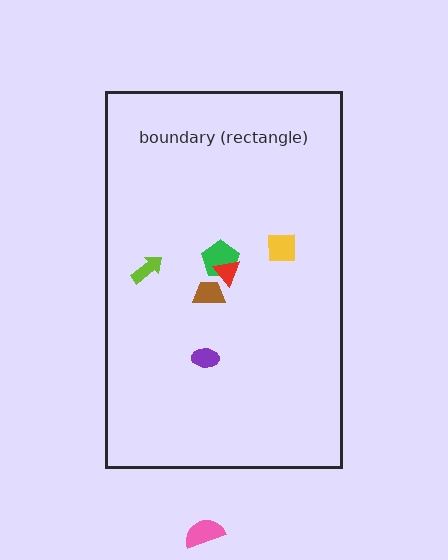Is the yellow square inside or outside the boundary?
Inside.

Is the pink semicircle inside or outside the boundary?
Outside.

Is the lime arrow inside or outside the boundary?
Inside.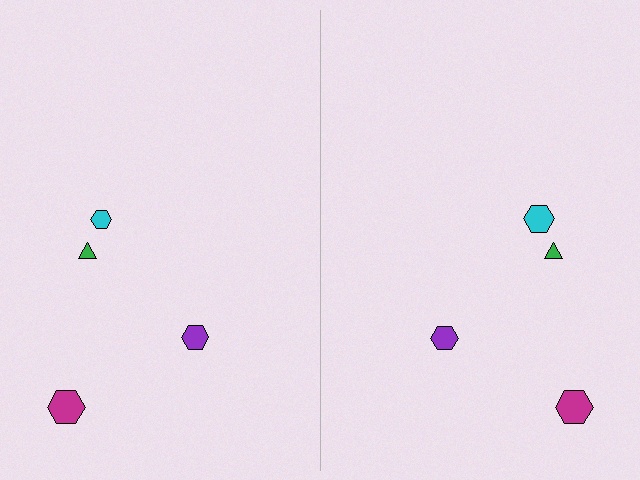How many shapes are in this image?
There are 8 shapes in this image.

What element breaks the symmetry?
The cyan hexagon on the right side has a different size than its mirror counterpart.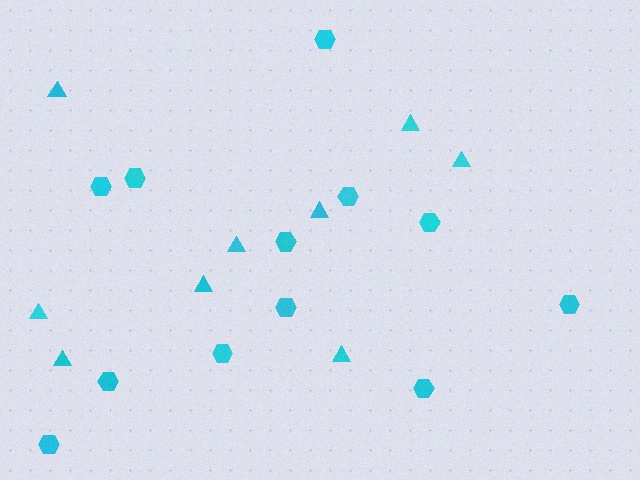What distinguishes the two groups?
There are 2 groups: one group of triangles (9) and one group of hexagons (12).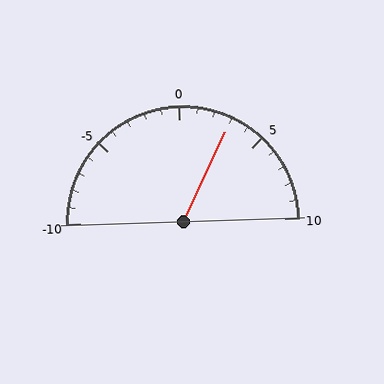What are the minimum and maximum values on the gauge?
The gauge ranges from -10 to 10.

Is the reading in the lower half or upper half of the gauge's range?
The reading is in the upper half of the range (-10 to 10).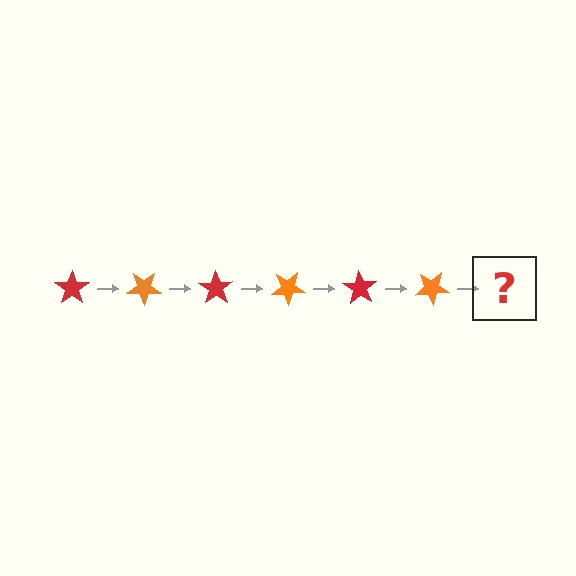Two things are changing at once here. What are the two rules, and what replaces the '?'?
The two rules are that it rotates 35 degrees each step and the color cycles through red and orange. The '?' should be a red star, rotated 210 degrees from the start.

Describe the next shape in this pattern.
It should be a red star, rotated 210 degrees from the start.